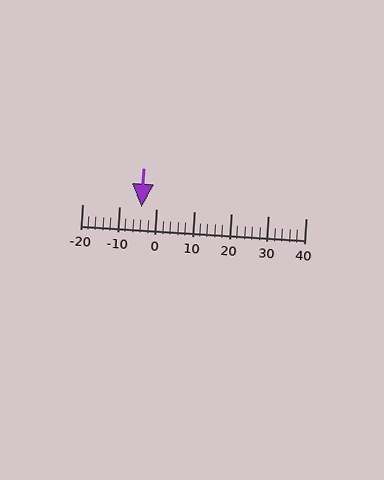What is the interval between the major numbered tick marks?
The major tick marks are spaced 10 units apart.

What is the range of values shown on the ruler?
The ruler shows values from -20 to 40.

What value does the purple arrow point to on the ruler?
The purple arrow points to approximately -4.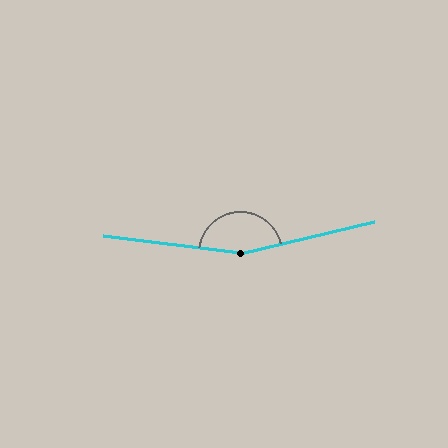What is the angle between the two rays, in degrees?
Approximately 159 degrees.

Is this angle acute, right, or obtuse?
It is obtuse.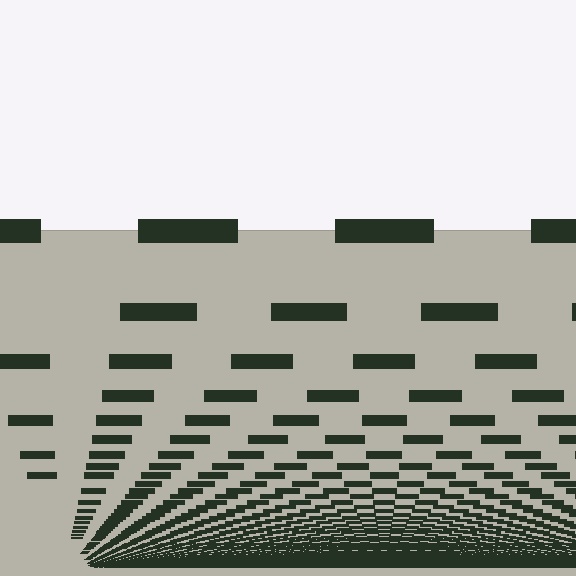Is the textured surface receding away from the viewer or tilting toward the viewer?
The surface appears to tilt toward the viewer. Texture elements get larger and sparser toward the top.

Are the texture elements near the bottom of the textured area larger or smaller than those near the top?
Smaller. The gradient is inverted — elements near the bottom are smaller and denser.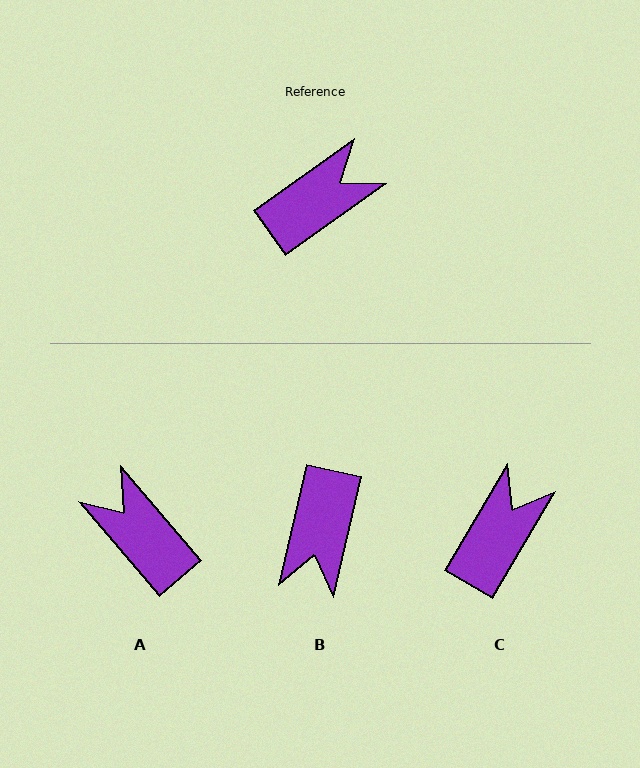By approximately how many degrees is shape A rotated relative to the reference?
Approximately 95 degrees counter-clockwise.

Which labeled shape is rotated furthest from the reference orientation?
B, about 138 degrees away.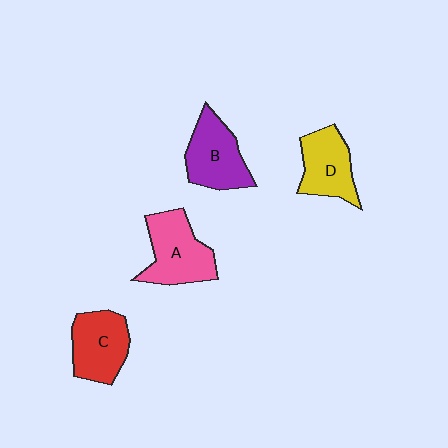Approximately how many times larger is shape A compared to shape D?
Approximately 1.2 times.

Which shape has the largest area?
Shape A (pink).